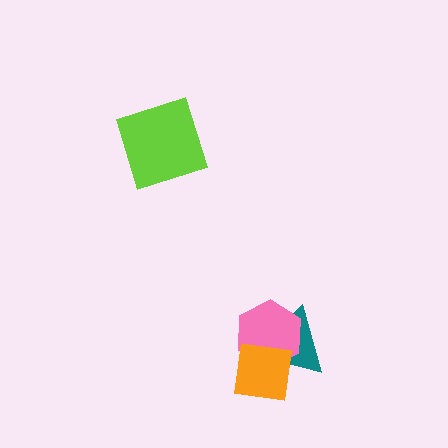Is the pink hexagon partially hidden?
Yes, it is partially covered by another shape.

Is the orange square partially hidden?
No, no other shape covers it.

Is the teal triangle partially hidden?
Yes, it is partially covered by another shape.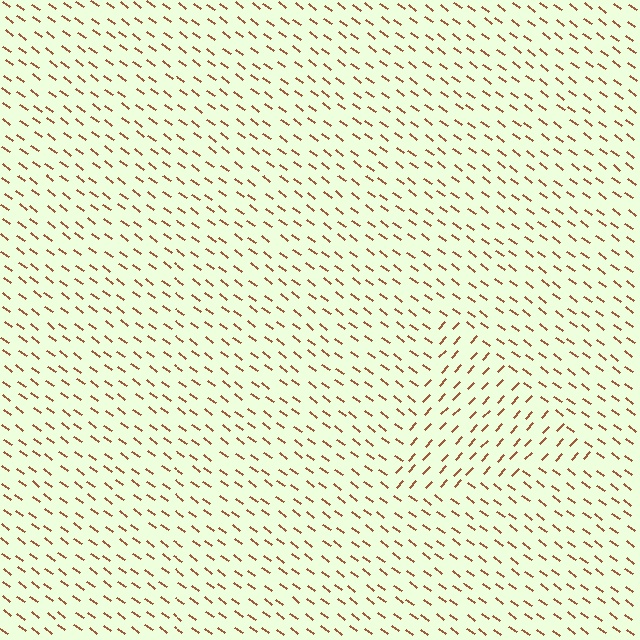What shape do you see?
I see a triangle.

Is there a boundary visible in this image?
Yes, there is a texture boundary formed by a change in line orientation.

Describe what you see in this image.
The image is filled with small brown line segments. A triangle region in the image has lines oriented differently from the surrounding lines, creating a visible texture boundary.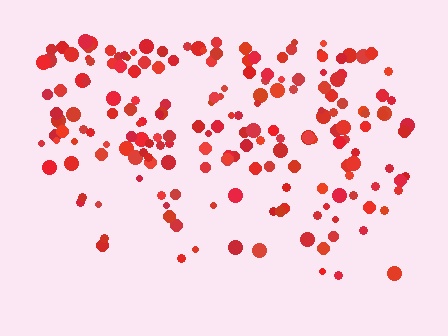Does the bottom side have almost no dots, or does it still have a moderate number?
Still a moderate number, just noticeably fewer than the top.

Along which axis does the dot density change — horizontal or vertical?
Vertical.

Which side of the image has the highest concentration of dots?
The top.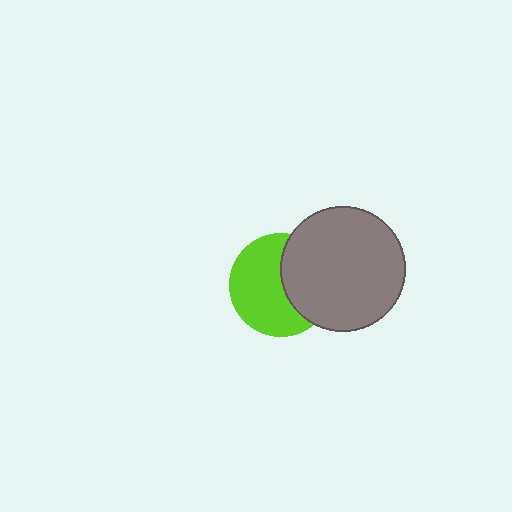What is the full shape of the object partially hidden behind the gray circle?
The partially hidden object is a lime circle.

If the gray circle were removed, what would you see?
You would see the complete lime circle.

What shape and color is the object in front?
The object in front is a gray circle.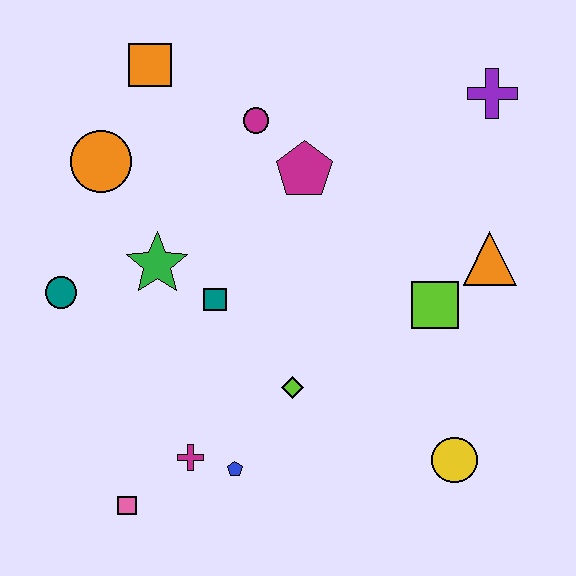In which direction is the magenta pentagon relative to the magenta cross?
The magenta pentagon is above the magenta cross.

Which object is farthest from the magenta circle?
The pink square is farthest from the magenta circle.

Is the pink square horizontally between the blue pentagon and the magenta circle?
No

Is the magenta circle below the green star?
No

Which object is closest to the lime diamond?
The blue pentagon is closest to the lime diamond.